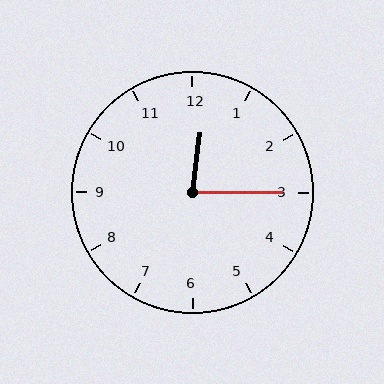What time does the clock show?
12:15.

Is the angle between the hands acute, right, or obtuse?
It is acute.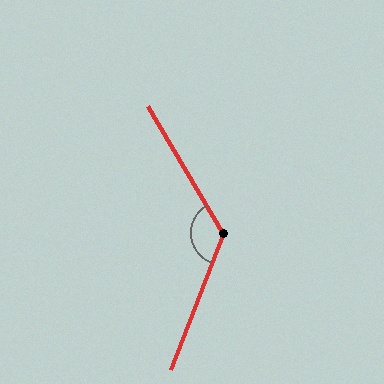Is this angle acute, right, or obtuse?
It is obtuse.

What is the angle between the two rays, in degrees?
Approximately 128 degrees.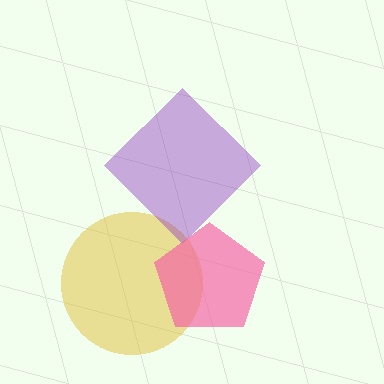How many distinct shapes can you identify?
There are 3 distinct shapes: a yellow circle, a purple diamond, a pink pentagon.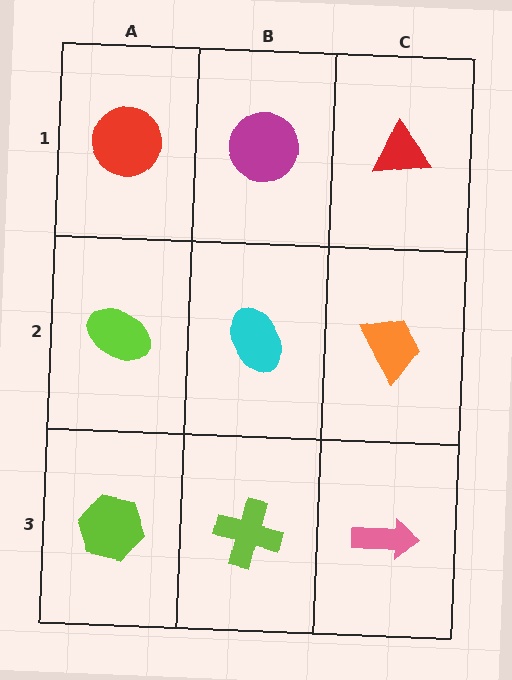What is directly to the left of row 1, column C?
A magenta circle.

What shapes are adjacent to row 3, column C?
An orange trapezoid (row 2, column C), a lime cross (row 3, column B).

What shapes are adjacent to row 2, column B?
A magenta circle (row 1, column B), a lime cross (row 3, column B), a lime ellipse (row 2, column A), an orange trapezoid (row 2, column C).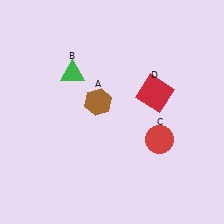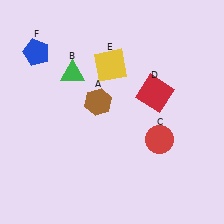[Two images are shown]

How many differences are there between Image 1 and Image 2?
There are 2 differences between the two images.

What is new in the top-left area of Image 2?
A yellow square (E) was added in the top-left area of Image 2.